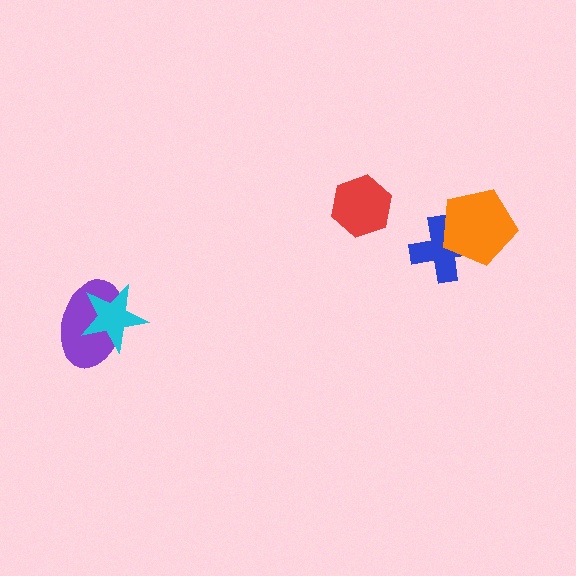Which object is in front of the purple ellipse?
The cyan star is in front of the purple ellipse.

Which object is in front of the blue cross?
The orange pentagon is in front of the blue cross.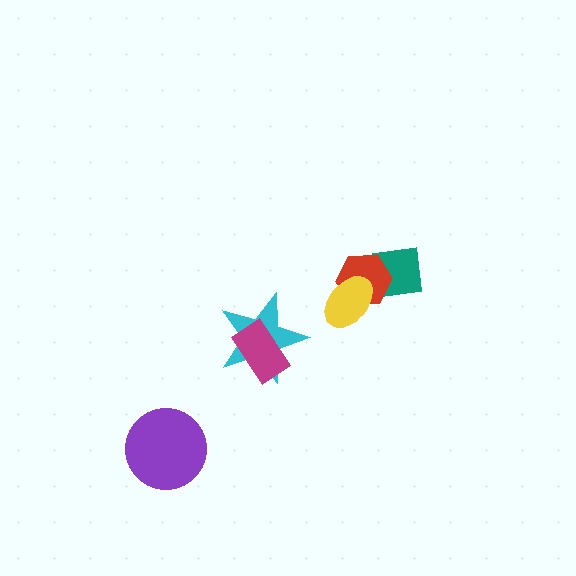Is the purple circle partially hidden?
No, no other shape covers it.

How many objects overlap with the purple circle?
0 objects overlap with the purple circle.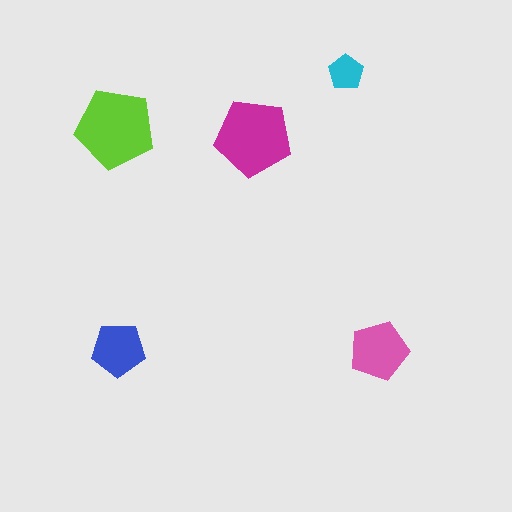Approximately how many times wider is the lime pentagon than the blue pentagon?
About 1.5 times wider.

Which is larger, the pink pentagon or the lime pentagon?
The lime one.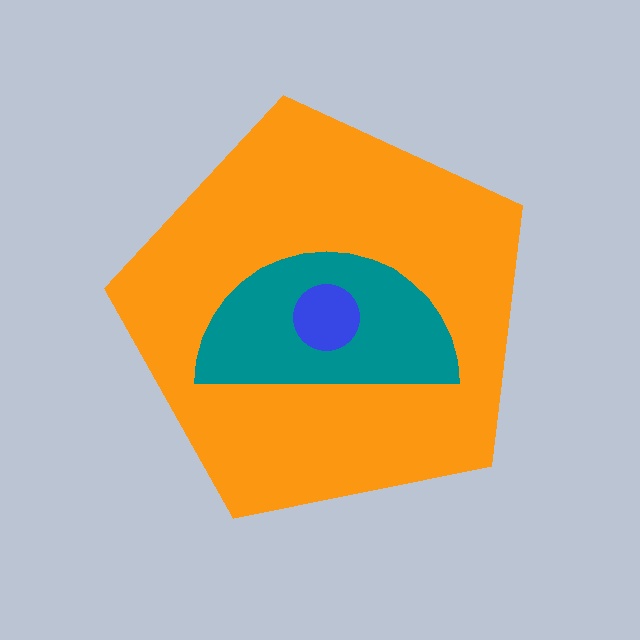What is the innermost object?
The blue circle.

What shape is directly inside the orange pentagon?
The teal semicircle.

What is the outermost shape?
The orange pentagon.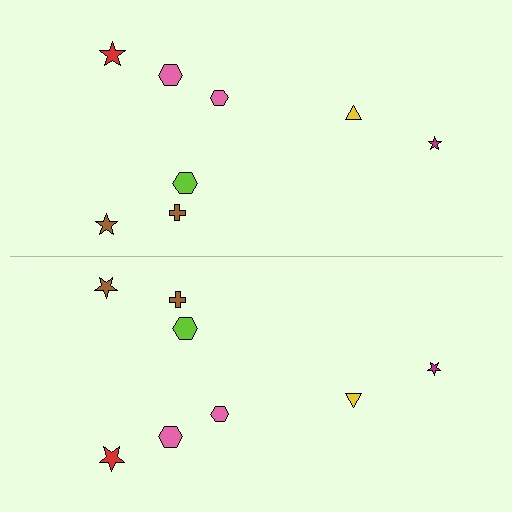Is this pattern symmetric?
Yes, this pattern has bilateral (reflection) symmetry.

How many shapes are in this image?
There are 16 shapes in this image.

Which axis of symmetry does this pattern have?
The pattern has a horizontal axis of symmetry running through the center of the image.